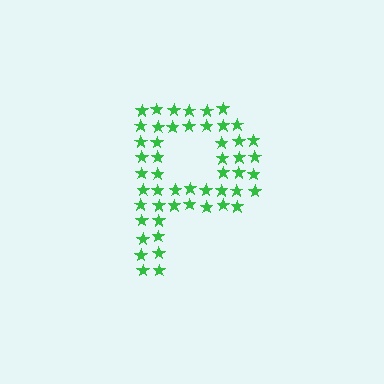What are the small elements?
The small elements are stars.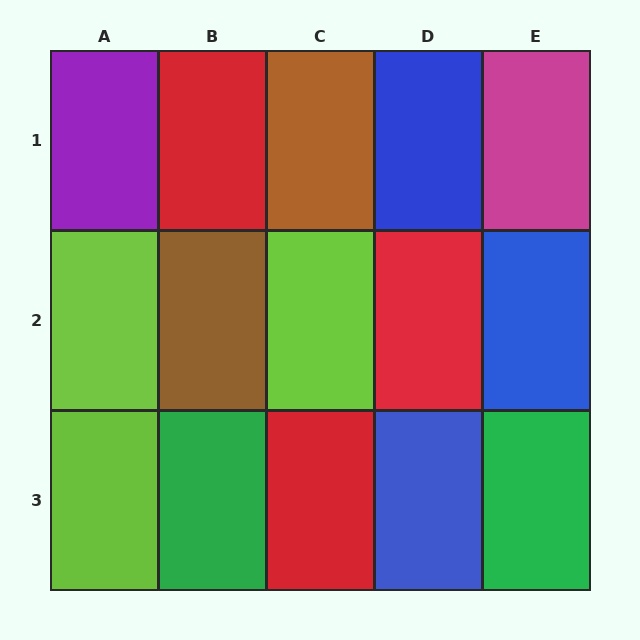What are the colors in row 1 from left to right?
Purple, red, brown, blue, magenta.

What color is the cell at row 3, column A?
Lime.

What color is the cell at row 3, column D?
Blue.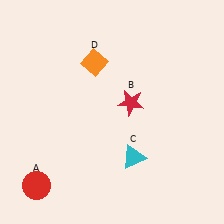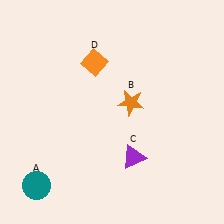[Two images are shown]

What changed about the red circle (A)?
In Image 1, A is red. In Image 2, it changed to teal.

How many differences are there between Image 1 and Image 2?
There are 3 differences between the two images.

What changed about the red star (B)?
In Image 1, B is red. In Image 2, it changed to orange.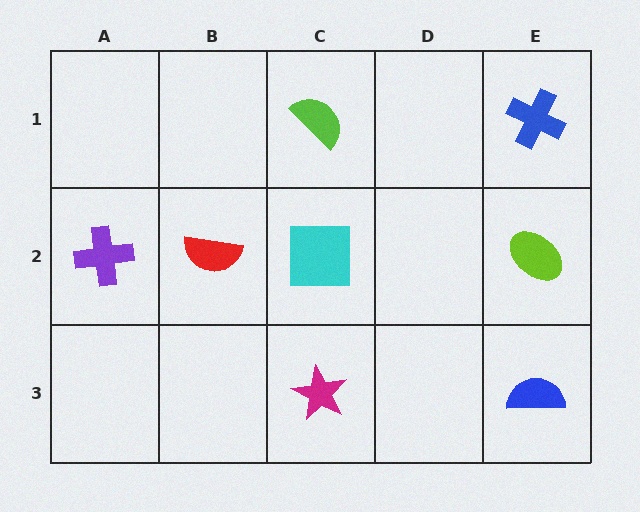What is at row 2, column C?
A cyan square.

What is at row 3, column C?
A magenta star.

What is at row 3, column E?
A blue semicircle.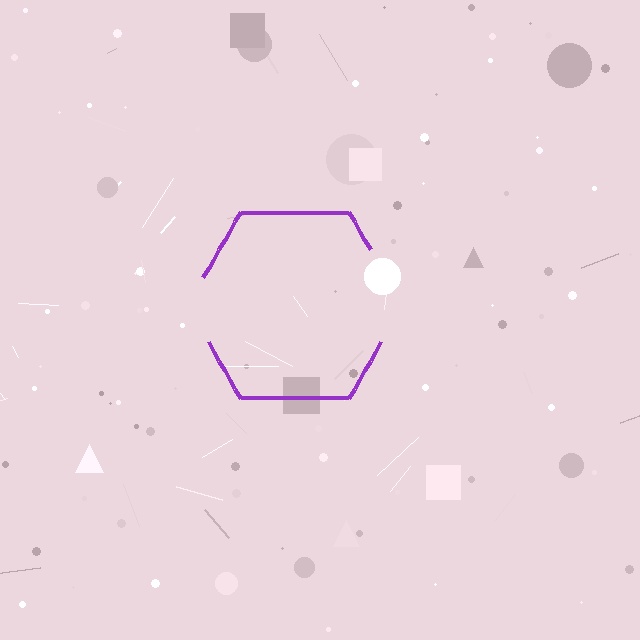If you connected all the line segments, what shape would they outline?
They would outline a hexagon.